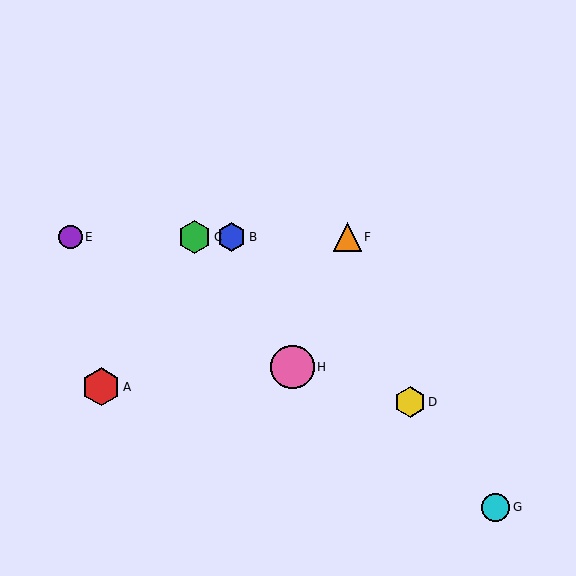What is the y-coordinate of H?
Object H is at y≈367.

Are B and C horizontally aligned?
Yes, both are at y≈237.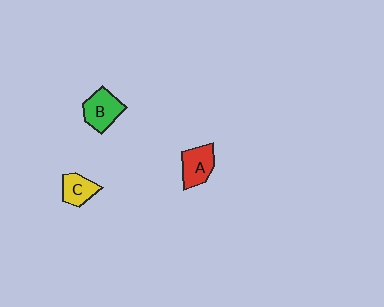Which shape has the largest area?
Shape B (green).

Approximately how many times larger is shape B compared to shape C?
Approximately 1.4 times.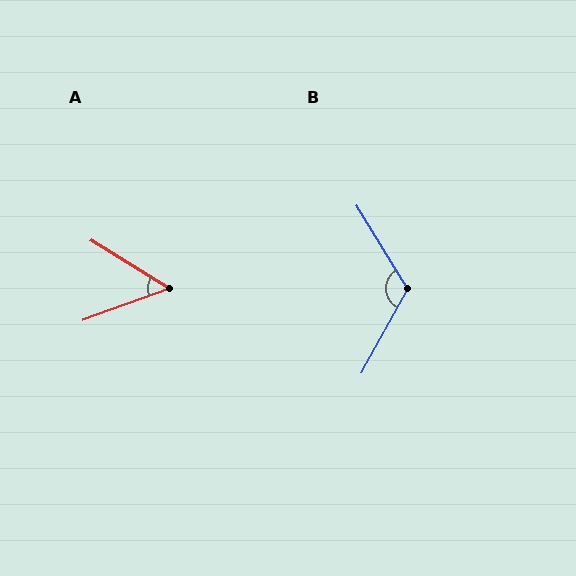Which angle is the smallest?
A, at approximately 52 degrees.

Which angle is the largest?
B, at approximately 120 degrees.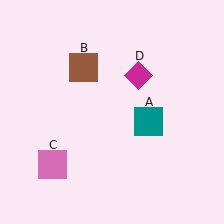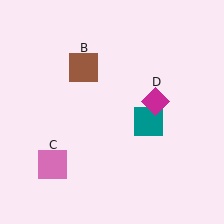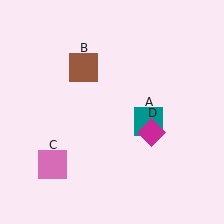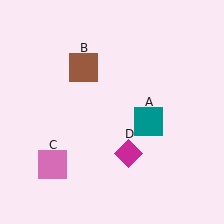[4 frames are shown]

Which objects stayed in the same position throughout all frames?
Teal square (object A) and brown square (object B) and pink square (object C) remained stationary.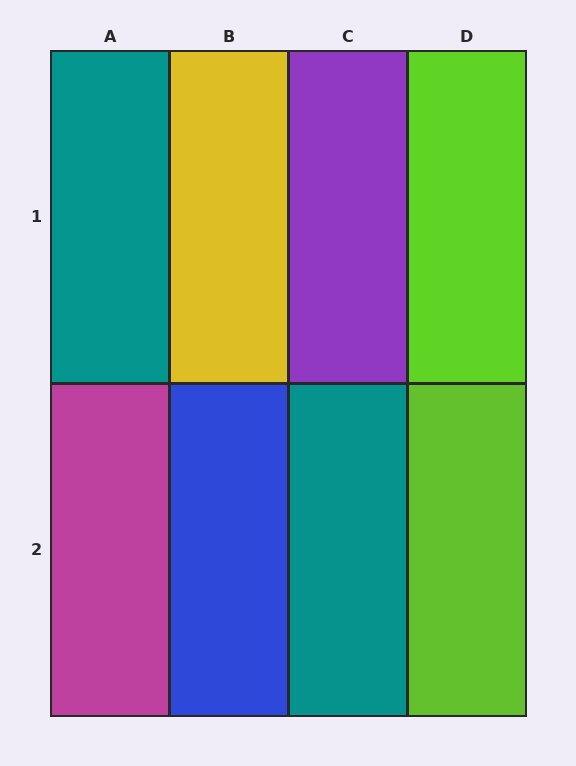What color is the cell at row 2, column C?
Teal.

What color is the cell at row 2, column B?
Blue.